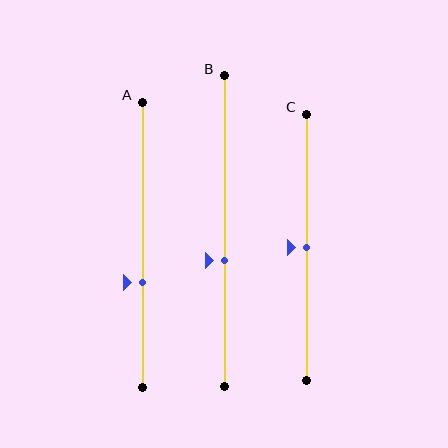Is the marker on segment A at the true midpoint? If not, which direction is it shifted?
No, the marker on segment A is shifted downward by about 13% of the segment length.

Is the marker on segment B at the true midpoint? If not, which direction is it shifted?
No, the marker on segment B is shifted downward by about 9% of the segment length.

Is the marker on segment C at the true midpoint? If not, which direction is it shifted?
Yes, the marker on segment C is at the true midpoint.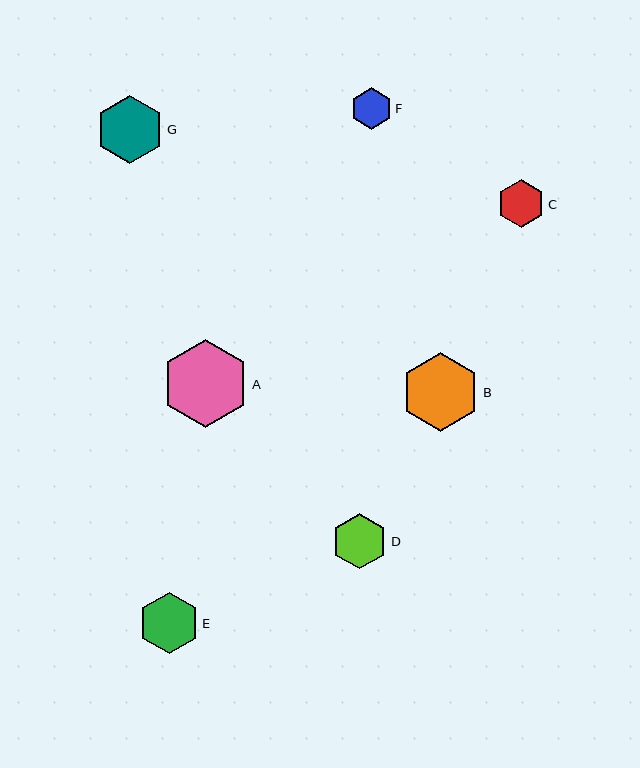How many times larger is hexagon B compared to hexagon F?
Hexagon B is approximately 1.9 times the size of hexagon F.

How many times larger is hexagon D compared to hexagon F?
Hexagon D is approximately 1.3 times the size of hexagon F.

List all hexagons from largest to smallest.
From largest to smallest: A, B, G, E, D, C, F.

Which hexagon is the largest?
Hexagon A is the largest with a size of approximately 88 pixels.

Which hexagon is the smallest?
Hexagon F is the smallest with a size of approximately 41 pixels.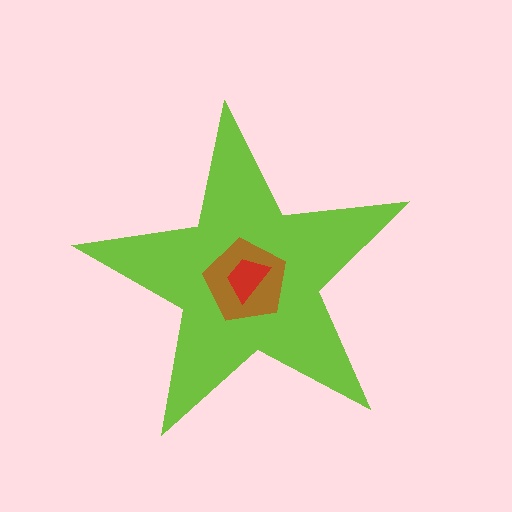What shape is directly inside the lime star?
The brown pentagon.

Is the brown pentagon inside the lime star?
Yes.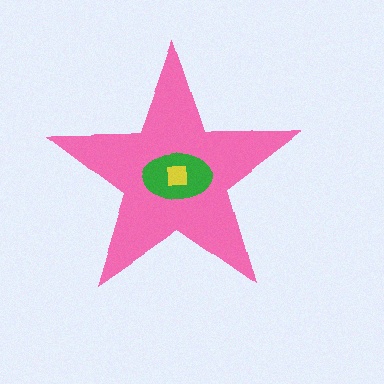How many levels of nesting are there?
3.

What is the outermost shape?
The pink star.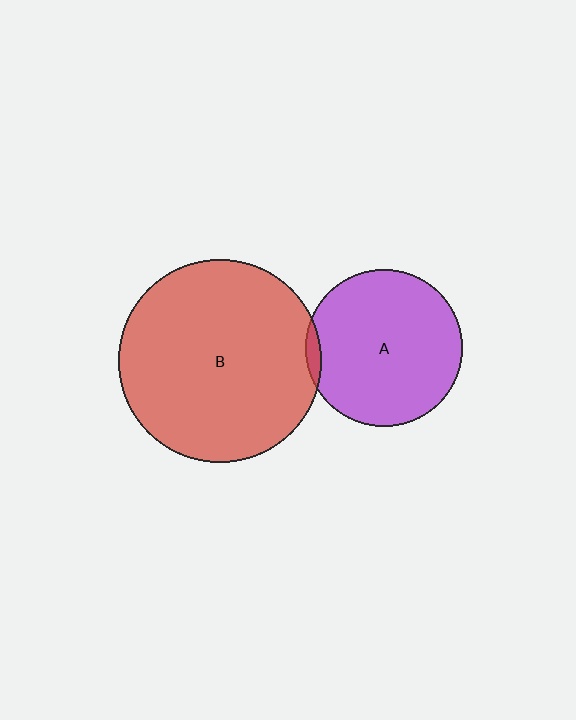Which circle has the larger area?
Circle B (red).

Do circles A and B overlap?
Yes.